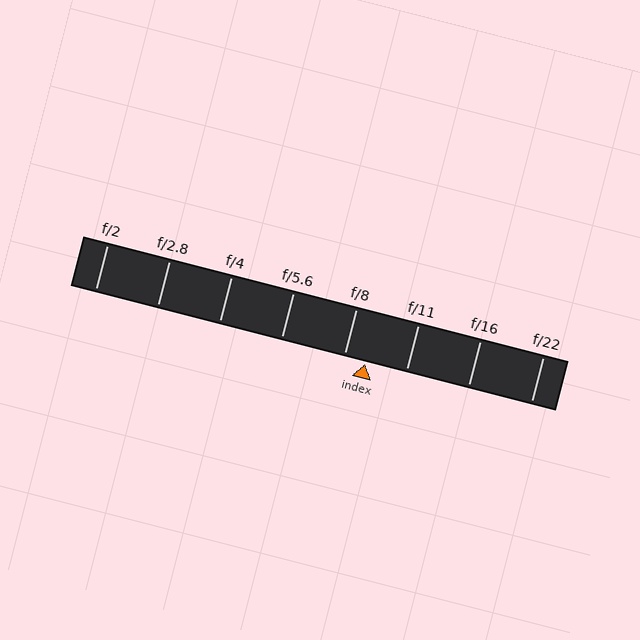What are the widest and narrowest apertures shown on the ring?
The widest aperture shown is f/2 and the narrowest is f/22.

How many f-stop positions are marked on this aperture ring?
There are 8 f-stop positions marked.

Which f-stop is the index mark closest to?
The index mark is closest to f/8.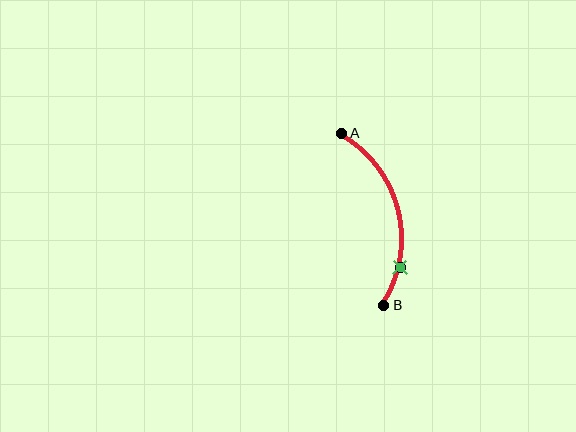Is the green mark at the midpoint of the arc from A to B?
No. The green mark lies on the arc but is closer to endpoint B. The arc midpoint would be at the point on the curve equidistant along the arc from both A and B.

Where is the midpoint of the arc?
The arc midpoint is the point on the curve farthest from the straight line joining A and B. It sits to the right of that line.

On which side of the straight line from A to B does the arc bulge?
The arc bulges to the right of the straight line connecting A and B.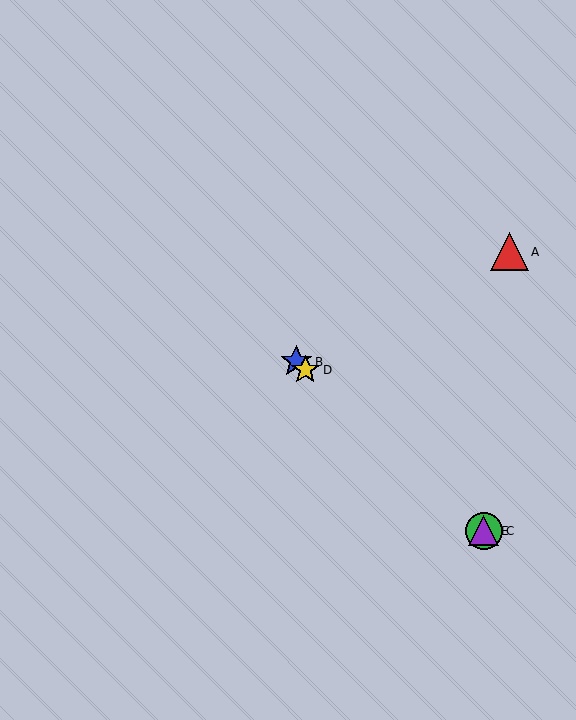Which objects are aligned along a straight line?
Objects B, C, D, E are aligned along a straight line.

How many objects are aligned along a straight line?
4 objects (B, C, D, E) are aligned along a straight line.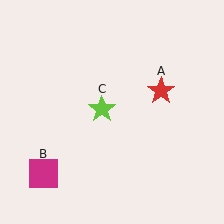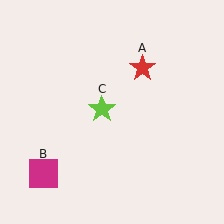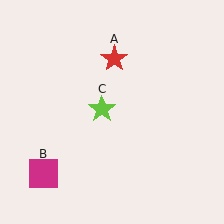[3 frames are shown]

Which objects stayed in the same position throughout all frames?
Magenta square (object B) and lime star (object C) remained stationary.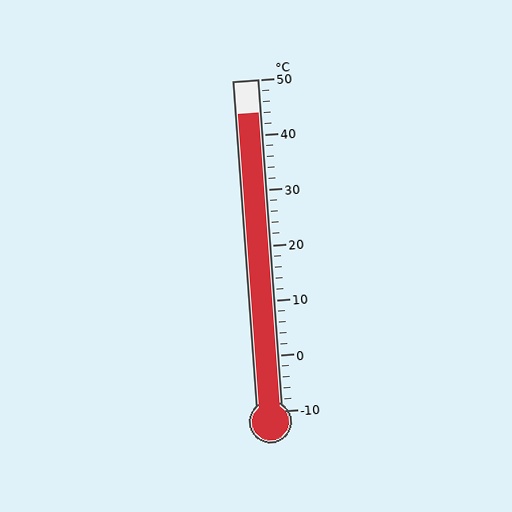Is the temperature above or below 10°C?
The temperature is above 10°C.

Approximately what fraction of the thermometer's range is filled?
The thermometer is filled to approximately 90% of its range.